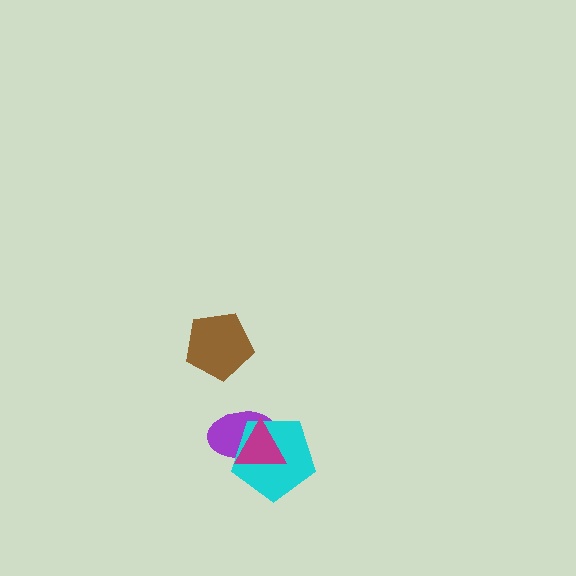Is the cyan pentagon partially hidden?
Yes, it is partially covered by another shape.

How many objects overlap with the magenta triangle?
2 objects overlap with the magenta triangle.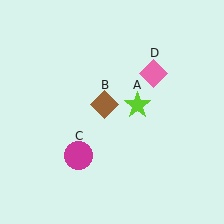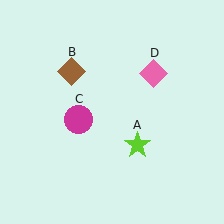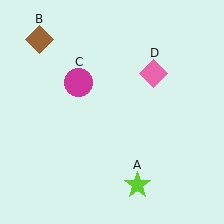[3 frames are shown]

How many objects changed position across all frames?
3 objects changed position: lime star (object A), brown diamond (object B), magenta circle (object C).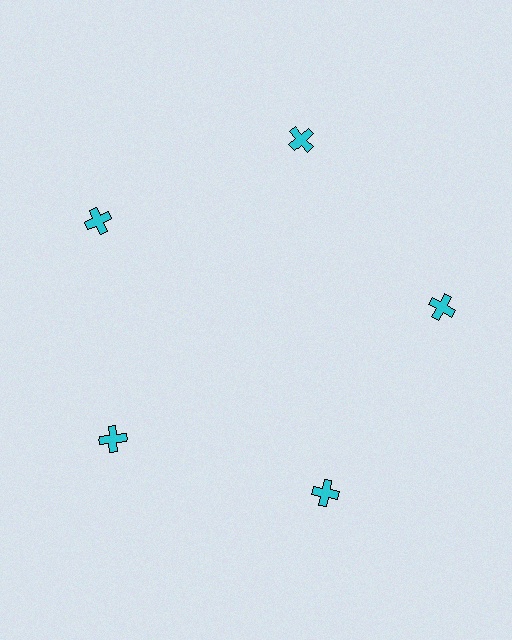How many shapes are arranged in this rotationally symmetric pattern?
There are 5 shapes, arranged in 5 groups of 1.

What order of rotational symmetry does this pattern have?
This pattern has 5-fold rotational symmetry.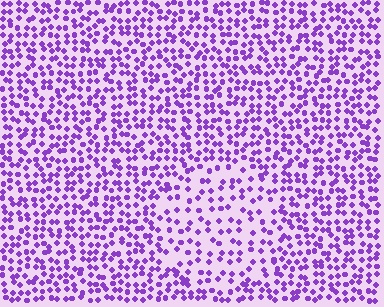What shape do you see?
I see a circle.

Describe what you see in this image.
The image contains small purple elements arranged at two different densities. A circle-shaped region is visible where the elements are less densely packed than the surrounding area.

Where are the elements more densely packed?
The elements are more densely packed outside the circle boundary.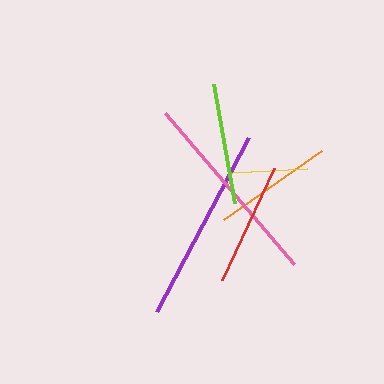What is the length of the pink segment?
The pink segment is approximately 198 pixels long.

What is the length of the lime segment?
The lime segment is approximately 121 pixels long.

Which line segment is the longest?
The pink line is the longest at approximately 198 pixels.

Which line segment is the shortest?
The yellow line is the shortest at approximately 76 pixels.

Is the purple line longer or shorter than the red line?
The purple line is longer than the red line.